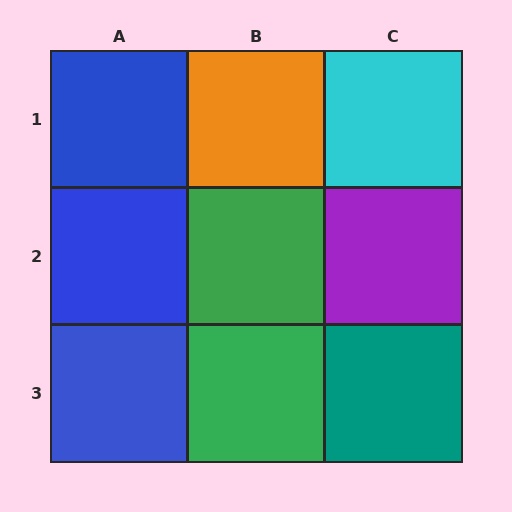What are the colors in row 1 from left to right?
Blue, orange, cyan.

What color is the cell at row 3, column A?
Blue.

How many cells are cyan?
1 cell is cyan.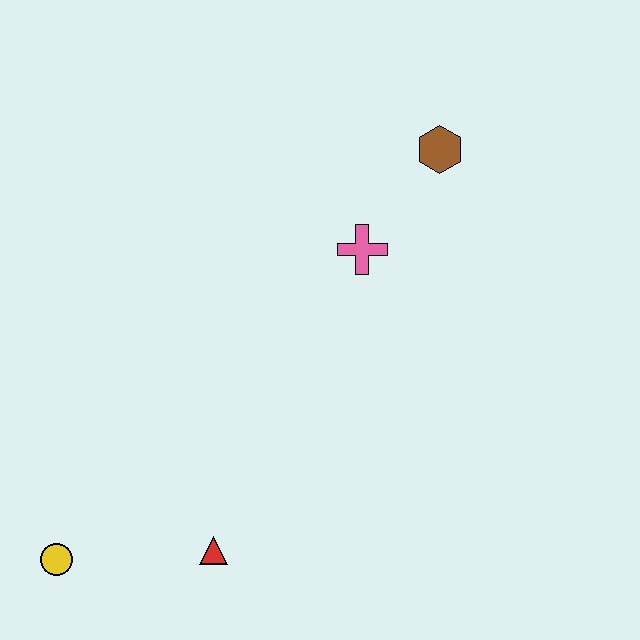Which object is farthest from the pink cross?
The yellow circle is farthest from the pink cross.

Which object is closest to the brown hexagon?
The pink cross is closest to the brown hexagon.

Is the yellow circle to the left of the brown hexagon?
Yes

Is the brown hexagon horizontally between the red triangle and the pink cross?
No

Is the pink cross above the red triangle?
Yes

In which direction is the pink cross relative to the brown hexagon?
The pink cross is below the brown hexagon.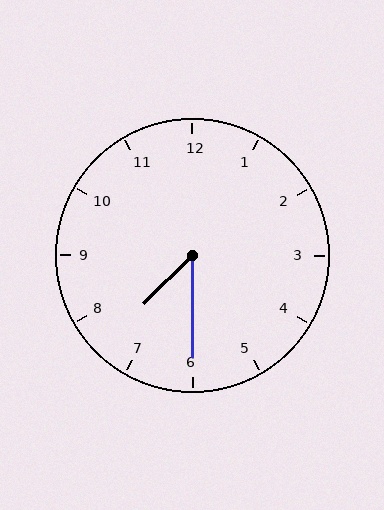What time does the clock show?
7:30.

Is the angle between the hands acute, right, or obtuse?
It is acute.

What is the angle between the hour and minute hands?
Approximately 45 degrees.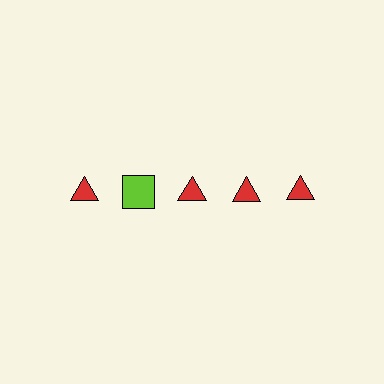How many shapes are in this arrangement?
There are 5 shapes arranged in a grid pattern.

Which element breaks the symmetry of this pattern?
The lime square in the top row, second from left column breaks the symmetry. All other shapes are red triangles.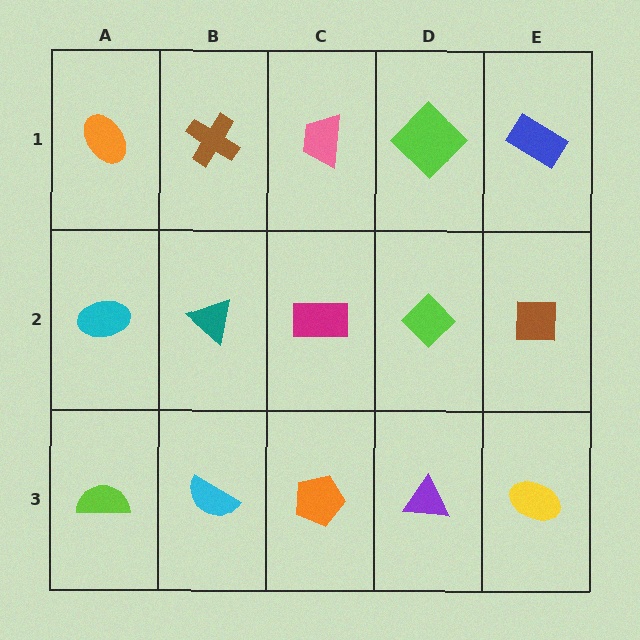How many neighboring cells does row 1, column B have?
3.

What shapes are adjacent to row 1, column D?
A lime diamond (row 2, column D), a pink trapezoid (row 1, column C), a blue rectangle (row 1, column E).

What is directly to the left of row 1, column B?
An orange ellipse.